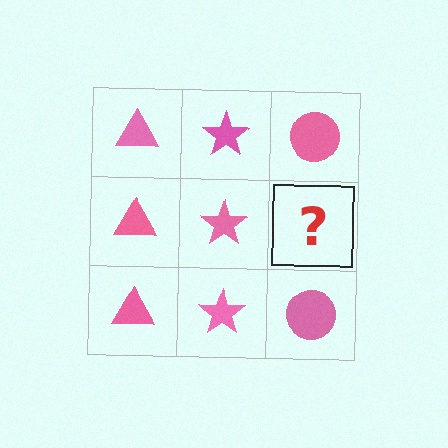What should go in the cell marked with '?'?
The missing cell should contain a pink circle.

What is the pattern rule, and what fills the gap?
The rule is that each column has a consistent shape. The gap should be filled with a pink circle.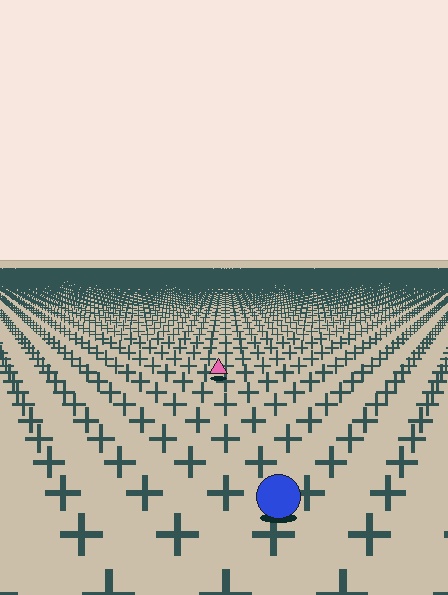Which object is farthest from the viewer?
The pink triangle is farthest from the viewer. It appears smaller and the ground texture around it is denser.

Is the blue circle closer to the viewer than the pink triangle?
Yes. The blue circle is closer — you can tell from the texture gradient: the ground texture is coarser near it.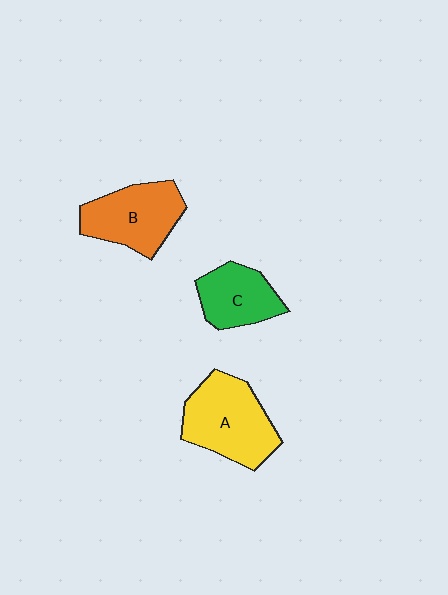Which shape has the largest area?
Shape A (yellow).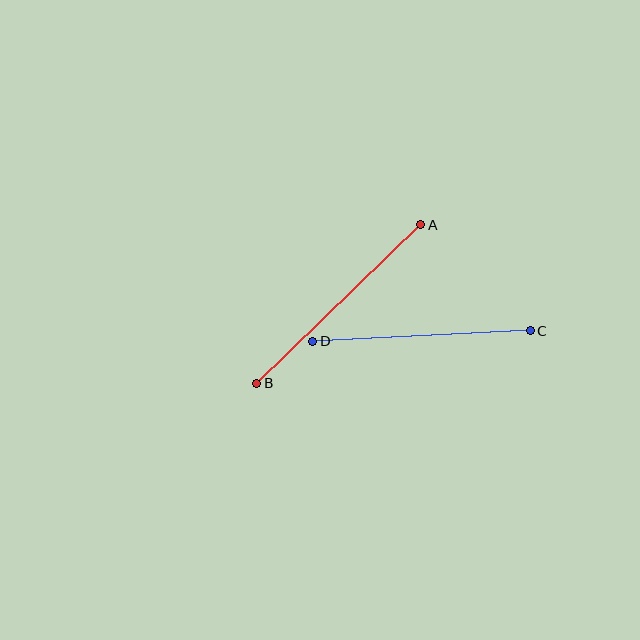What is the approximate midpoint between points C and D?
The midpoint is at approximately (421, 336) pixels.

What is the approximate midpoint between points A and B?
The midpoint is at approximately (339, 304) pixels.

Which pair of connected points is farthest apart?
Points A and B are farthest apart.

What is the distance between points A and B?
The distance is approximately 228 pixels.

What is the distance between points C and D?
The distance is approximately 218 pixels.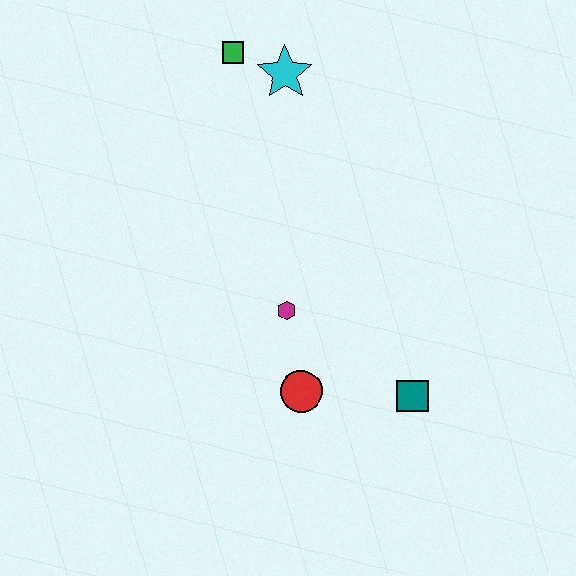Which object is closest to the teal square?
The red circle is closest to the teal square.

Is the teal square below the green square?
Yes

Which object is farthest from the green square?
The teal square is farthest from the green square.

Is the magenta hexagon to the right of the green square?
Yes